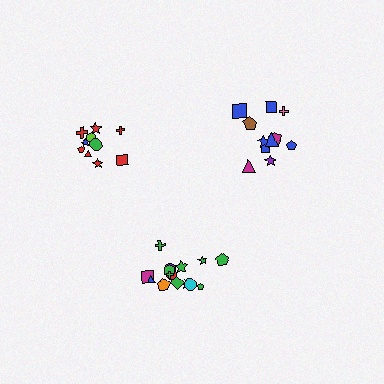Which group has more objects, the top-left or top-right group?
The top-right group.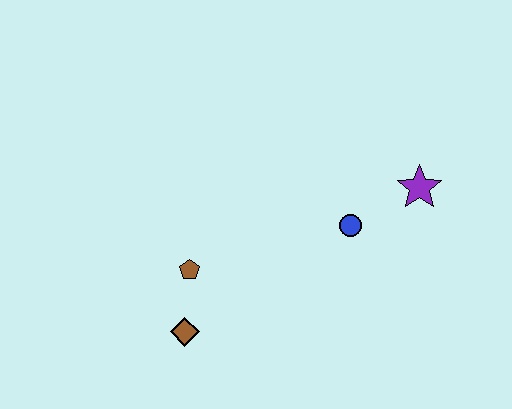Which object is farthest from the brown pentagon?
The purple star is farthest from the brown pentagon.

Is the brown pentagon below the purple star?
Yes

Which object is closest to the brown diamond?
The brown pentagon is closest to the brown diamond.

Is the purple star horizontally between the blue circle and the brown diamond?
No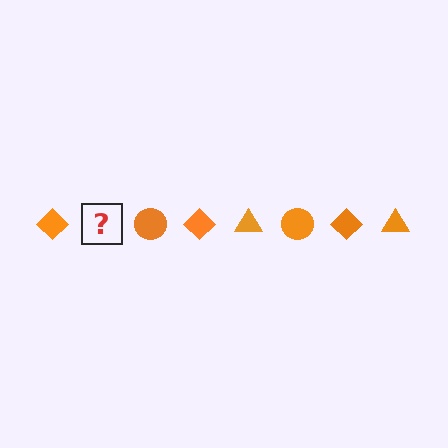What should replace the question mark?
The question mark should be replaced with an orange triangle.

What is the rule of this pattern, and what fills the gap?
The rule is that the pattern cycles through diamond, triangle, circle shapes in orange. The gap should be filled with an orange triangle.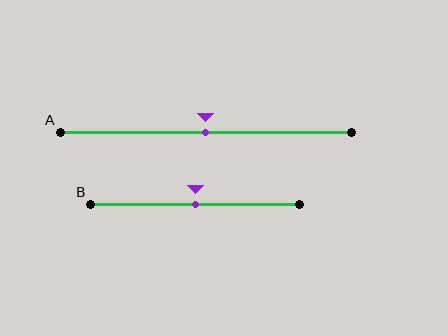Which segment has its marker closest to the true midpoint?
Segment A has its marker closest to the true midpoint.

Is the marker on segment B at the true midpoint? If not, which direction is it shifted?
Yes, the marker on segment B is at the true midpoint.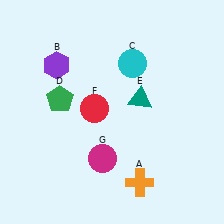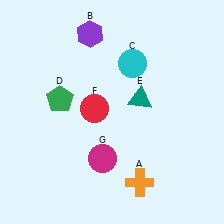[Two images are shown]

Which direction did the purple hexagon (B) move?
The purple hexagon (B) moved right.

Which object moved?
The purple hexagon (B) moved right.